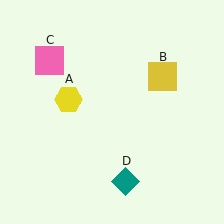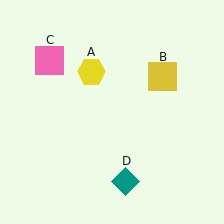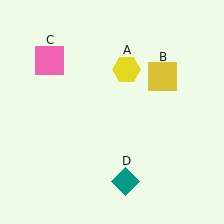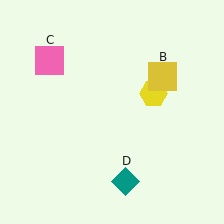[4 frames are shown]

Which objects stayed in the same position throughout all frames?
Yellow square (object B) and pink square (object C) and teal diamond (object D) remained stationary.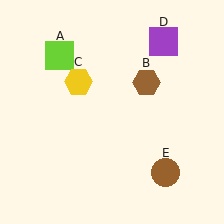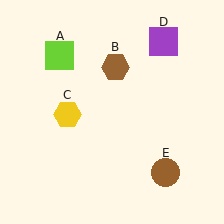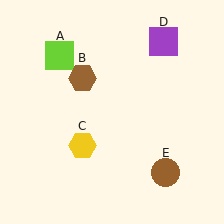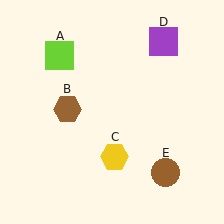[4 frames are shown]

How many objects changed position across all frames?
2 objects changed position: brown hexagon (object B), yellow hexagon (object C).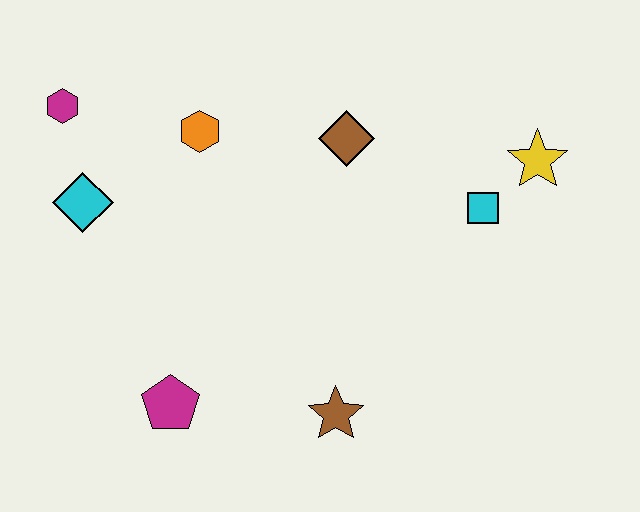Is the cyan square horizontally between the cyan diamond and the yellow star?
Yes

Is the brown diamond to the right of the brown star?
Yes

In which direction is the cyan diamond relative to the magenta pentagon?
The cyan diamond is above the magenta pentagon.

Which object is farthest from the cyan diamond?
The yellow star is farthest from the cyan diamond.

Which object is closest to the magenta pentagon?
The brown star is closest to the magenta pentagon.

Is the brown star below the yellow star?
Yes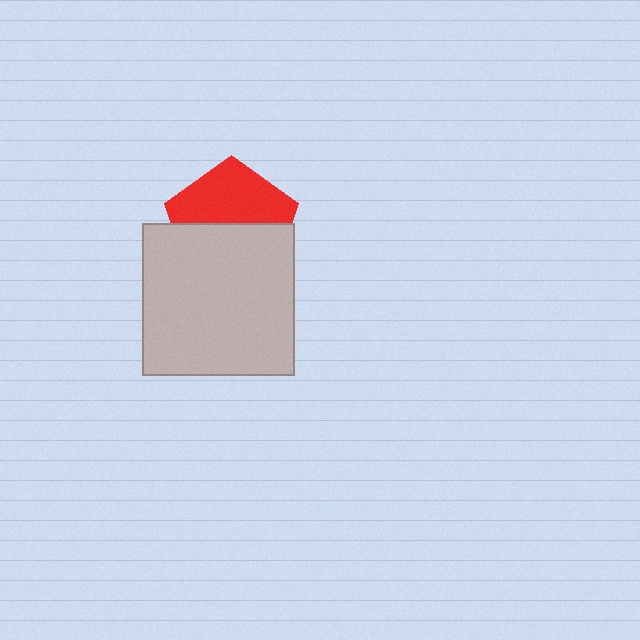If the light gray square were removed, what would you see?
You would see the complete red pentagon.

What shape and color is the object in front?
The object in front is a light gray square.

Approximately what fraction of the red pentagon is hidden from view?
Roughly 51% of the red pentagon is hidden behind the light gray square.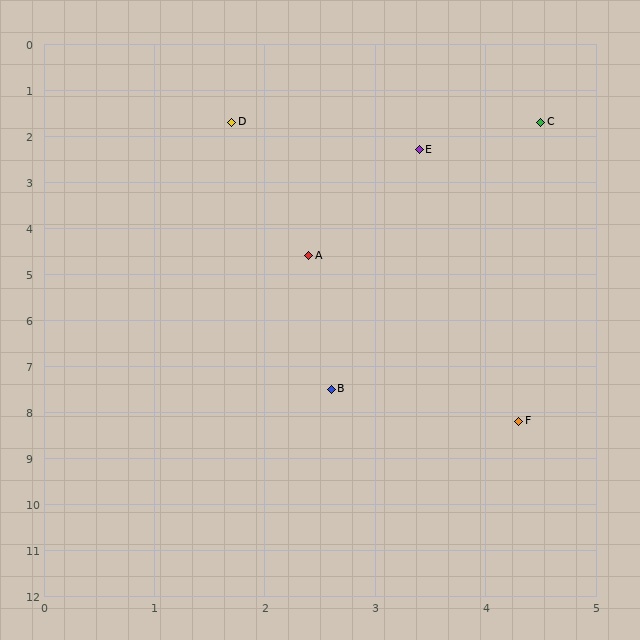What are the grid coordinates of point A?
Point A is at approximately (2.4, 4.6).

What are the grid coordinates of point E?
Point E is at approximately (3.4, 2.3).